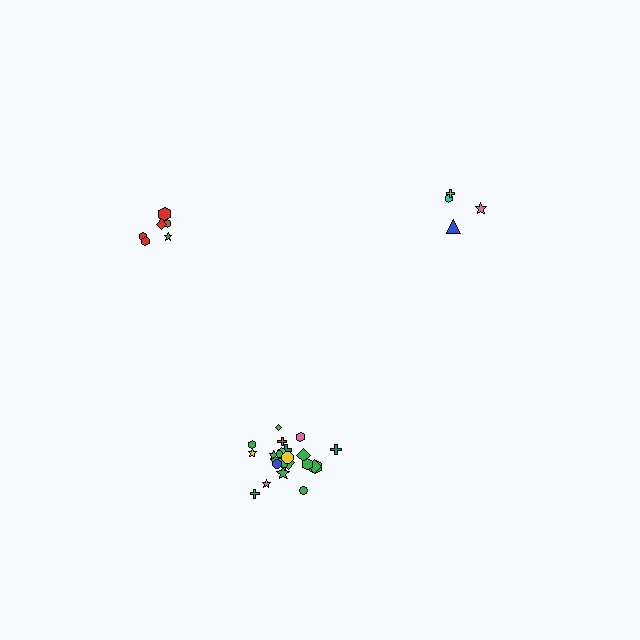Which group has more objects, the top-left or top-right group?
The top-left group.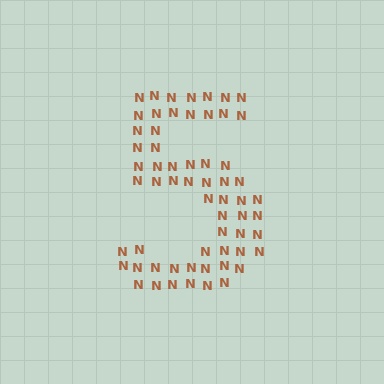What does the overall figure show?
The overall figure shows the digit 5.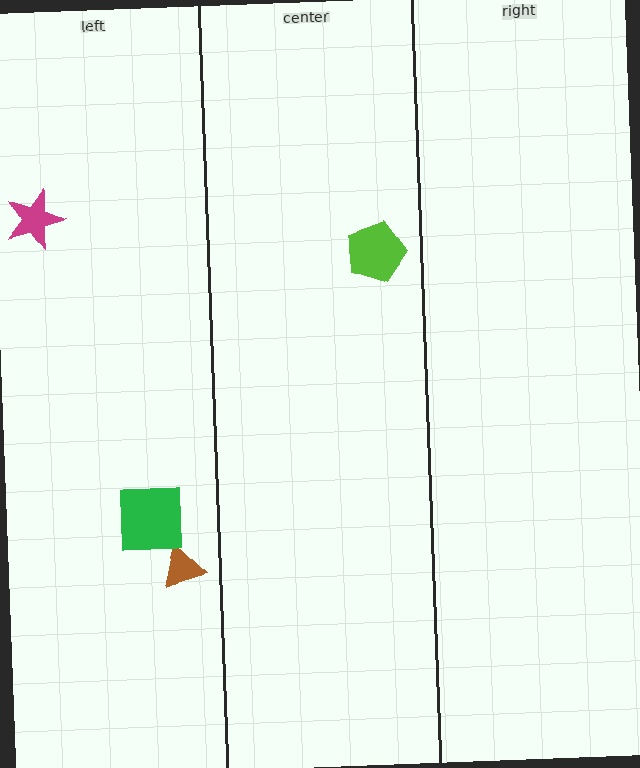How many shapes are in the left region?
3.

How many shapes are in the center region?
1.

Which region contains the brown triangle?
The left region.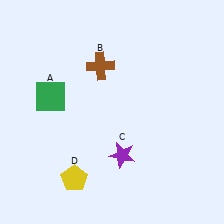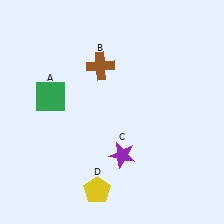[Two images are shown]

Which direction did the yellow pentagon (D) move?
The yellow pentagon (D) moved right.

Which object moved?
The yellow pentagon (D) moved right.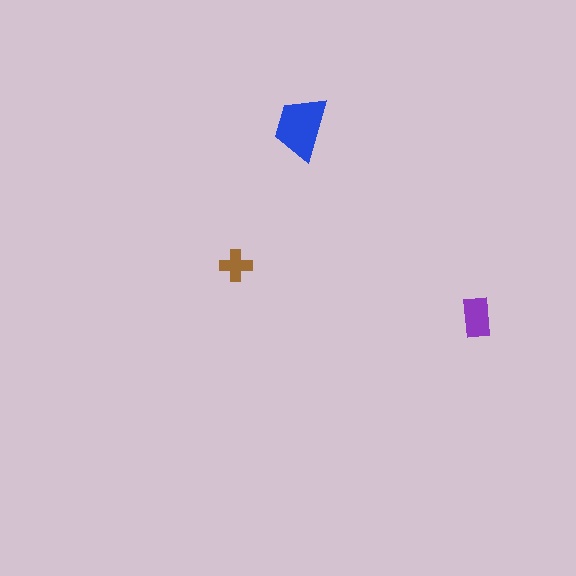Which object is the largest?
The blue trapezoid.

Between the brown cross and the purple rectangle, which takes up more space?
The purple rectangle.